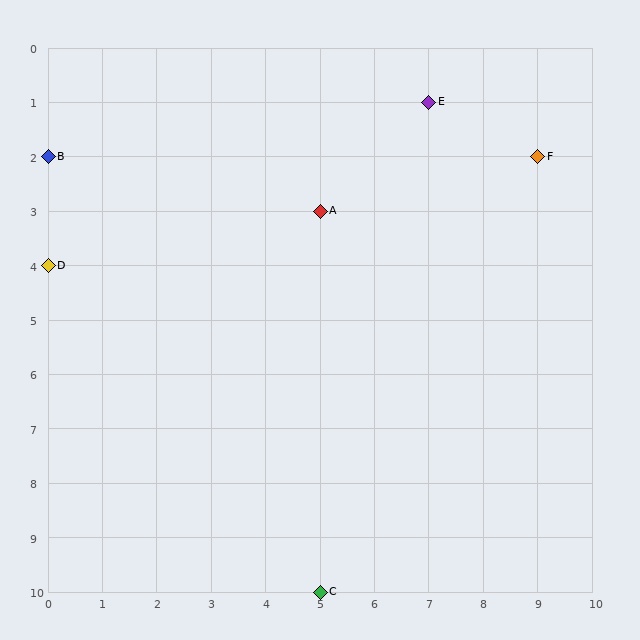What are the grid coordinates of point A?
Point A is at grid coordinates (5, 3).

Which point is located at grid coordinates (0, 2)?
Point B is at (0, 2).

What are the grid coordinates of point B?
Point B is at grid coordinates (0, 2).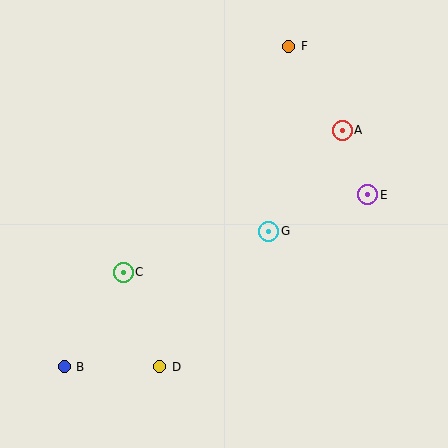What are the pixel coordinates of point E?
Point E is at (368, 195).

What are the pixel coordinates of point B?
Point B is at (64, 367).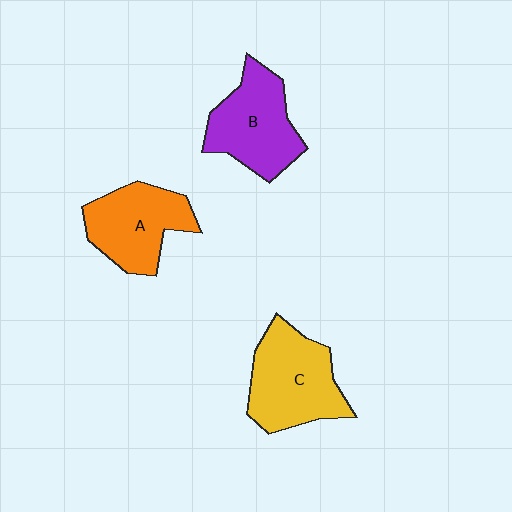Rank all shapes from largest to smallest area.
From largest to smallest: C (yellow), B (purple), A (orange).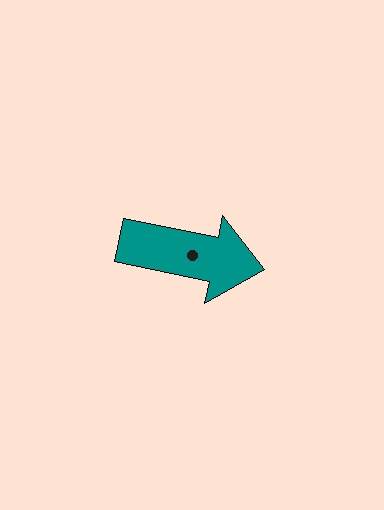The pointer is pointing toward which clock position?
Roughly 3 o'clock.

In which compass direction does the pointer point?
East.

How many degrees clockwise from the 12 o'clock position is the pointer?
Approximately 102 degrees.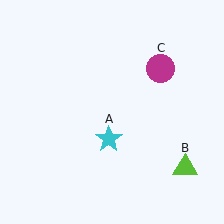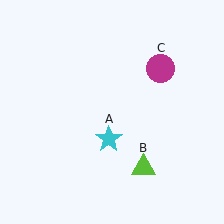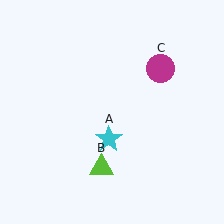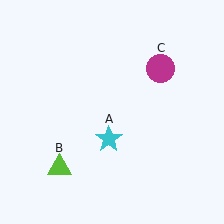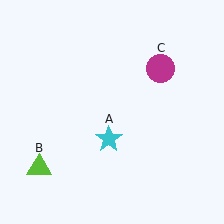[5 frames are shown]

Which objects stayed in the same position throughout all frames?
Cyan star (object A) and magenta circle (object C) remained stationary.